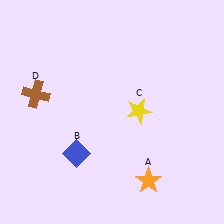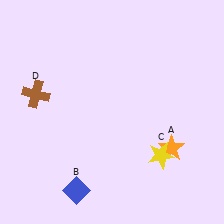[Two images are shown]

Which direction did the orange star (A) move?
The orange star (A) moved up.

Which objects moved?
The objects that moved are: the orange star (A), the blue diamond (B), the yellow star (C).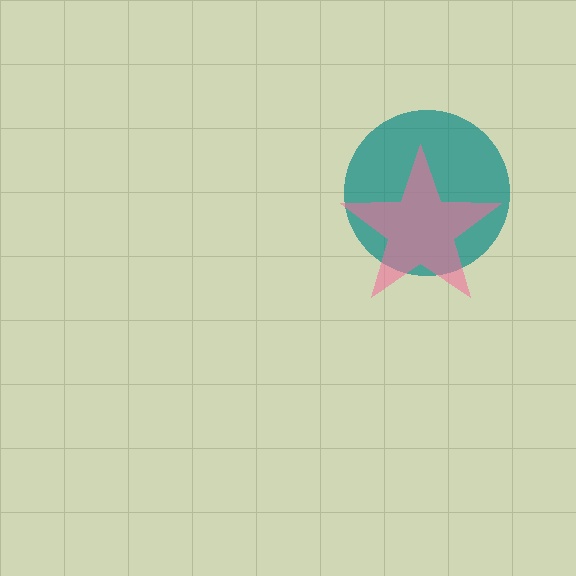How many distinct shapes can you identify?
There are 2 distinct shapes: a teal circle, a pink star.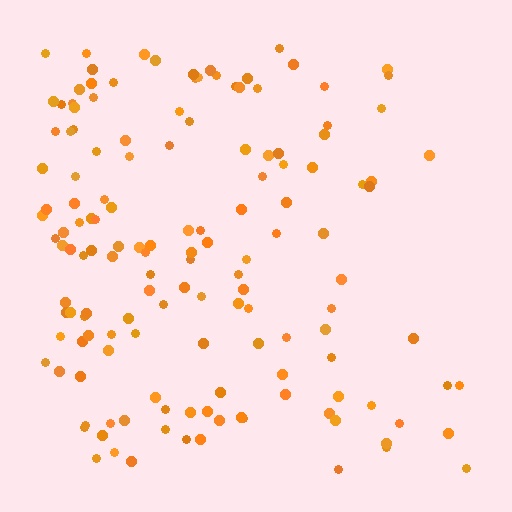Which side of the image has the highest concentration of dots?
The left.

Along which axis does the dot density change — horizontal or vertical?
Horizontal.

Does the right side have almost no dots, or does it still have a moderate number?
Still a moderate number, just noticeably fewer than the left.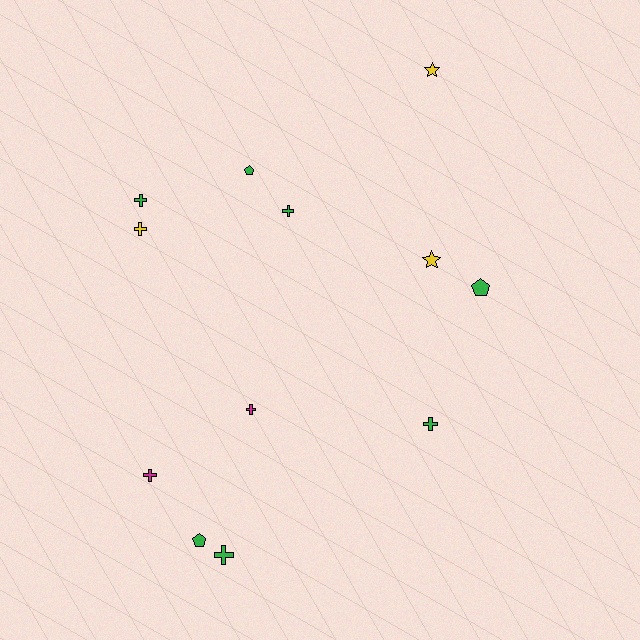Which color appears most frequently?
Green, with 7 objects.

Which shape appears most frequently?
Cross, with 7 objects.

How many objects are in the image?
There are 12 objects.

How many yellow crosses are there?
There is 1 yellow cross.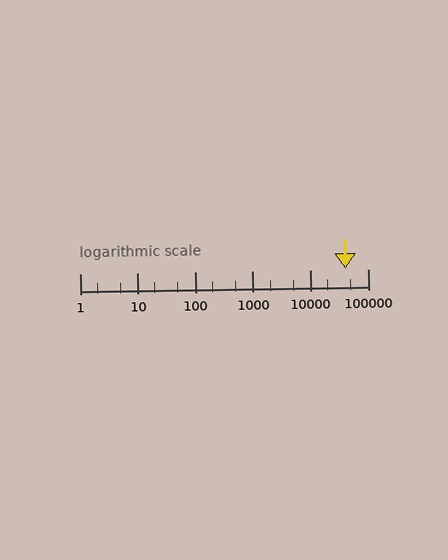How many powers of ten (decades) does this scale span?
The scale spans 5 decades, from 1 to 100000.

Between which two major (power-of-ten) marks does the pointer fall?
The pointer is between 10000 and 100000.